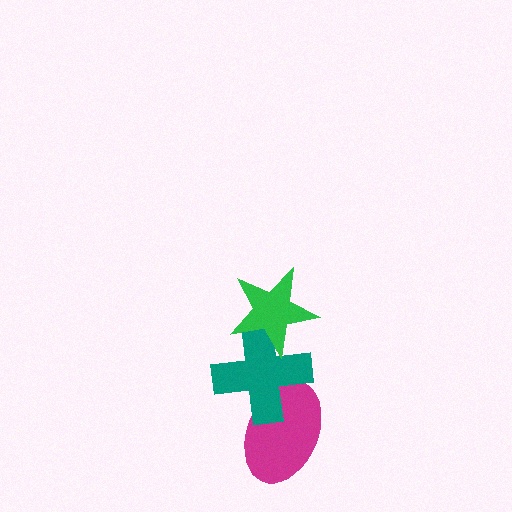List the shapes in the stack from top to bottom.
From top to bottom: the green star, the teal cross, the magenta ellipse.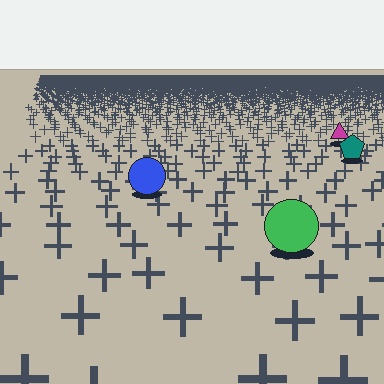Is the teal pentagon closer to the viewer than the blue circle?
No. The blue circle is closer — you can tell from the texture gradient: the ground texture is coarser near it.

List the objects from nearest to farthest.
From nearest to farthest: the green circle, the blue circle, the teal pentagon, the magenta triangle.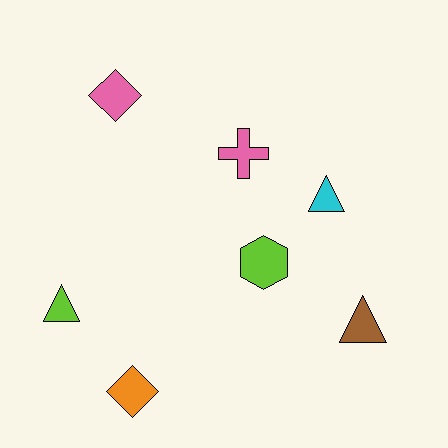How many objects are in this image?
There are 7 objects.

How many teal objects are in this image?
There are no teal objects.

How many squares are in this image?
There are no squares.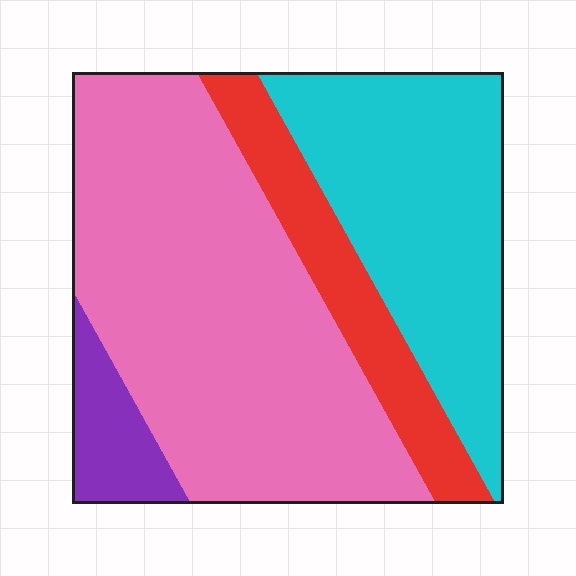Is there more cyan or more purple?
Cyan.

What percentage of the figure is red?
Red covers roughly 15% of the figure.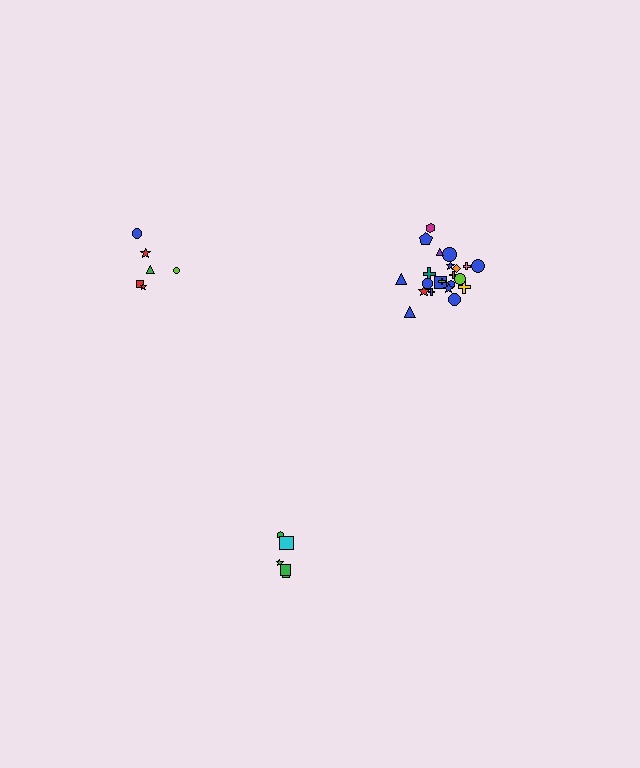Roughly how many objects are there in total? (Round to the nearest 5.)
Roughly 35 objects in total.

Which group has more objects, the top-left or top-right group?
The top-right group.